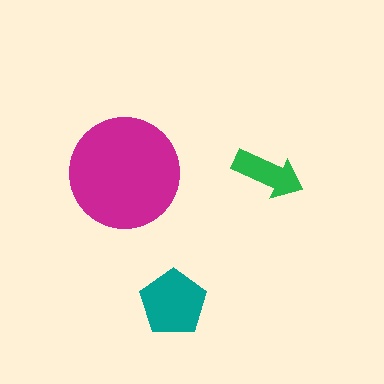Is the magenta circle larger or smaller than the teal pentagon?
Larger.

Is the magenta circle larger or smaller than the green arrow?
Larger.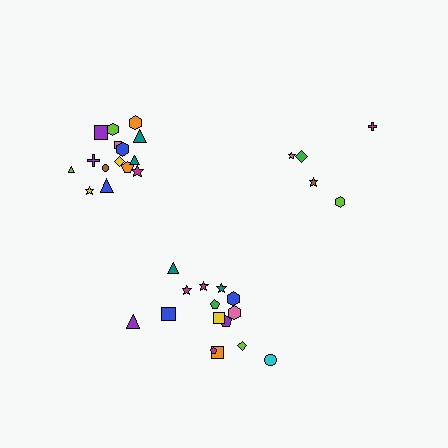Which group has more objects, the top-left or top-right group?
The top-left group.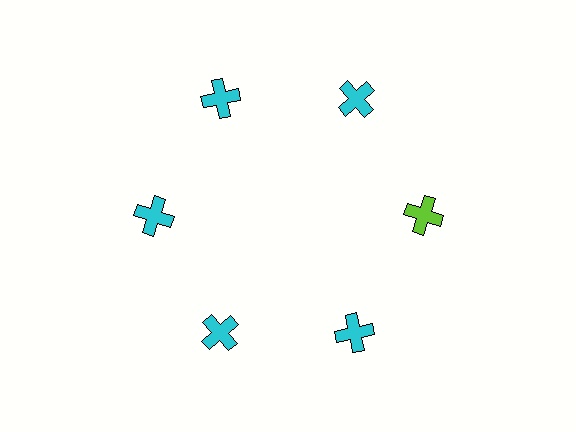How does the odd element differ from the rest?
It has a different color: lime instead of cyan.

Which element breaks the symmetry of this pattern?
The lime cross at roughly the 3 o'clock position breaks the symmetry. All other shapes are cyan crosses.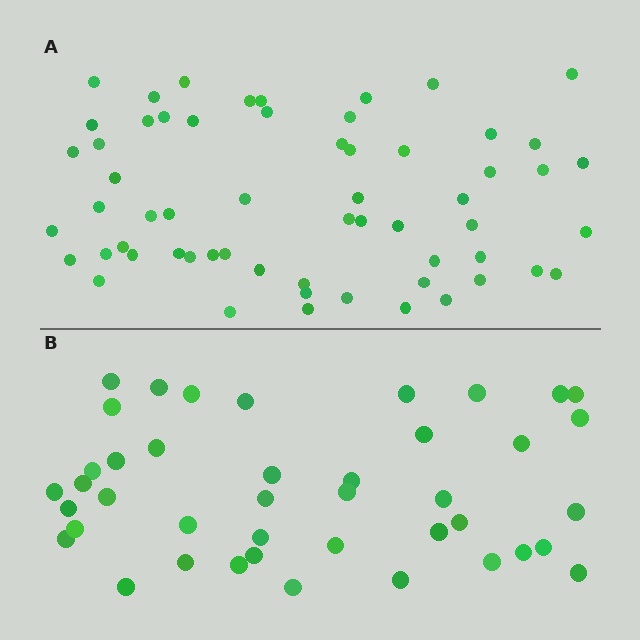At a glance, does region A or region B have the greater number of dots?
Region A (the top region) has more dots.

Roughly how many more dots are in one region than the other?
Region A has approximately 20 more dots than region B.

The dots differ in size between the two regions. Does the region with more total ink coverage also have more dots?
No. Region B has more total ink coverage because its dots are larger, but region A actually contains more individual dots. Total area can be misleading — the number of items is what matters here.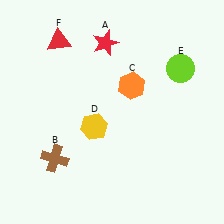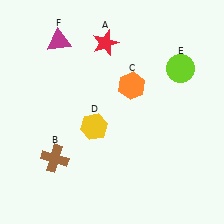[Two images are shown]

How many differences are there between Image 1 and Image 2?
There is 1 difference between the two images.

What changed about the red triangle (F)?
In Image 1, F is red. In Image 2, it changed to magenta.